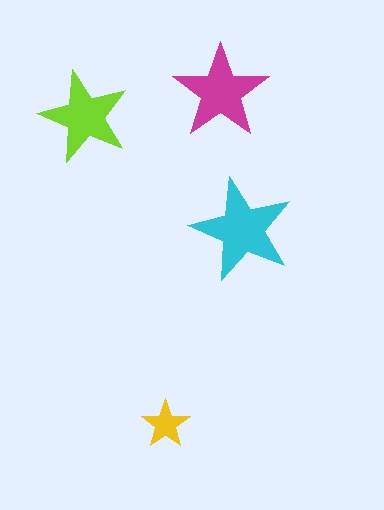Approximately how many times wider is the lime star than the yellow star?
About 2 times wider.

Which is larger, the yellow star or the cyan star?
The cyan one.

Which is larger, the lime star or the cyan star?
The cyan one.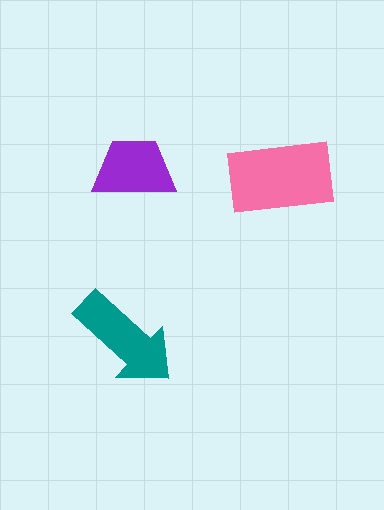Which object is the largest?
The pink rectangle.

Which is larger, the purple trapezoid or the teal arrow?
The teal arrow.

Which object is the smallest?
The purple trapezoid.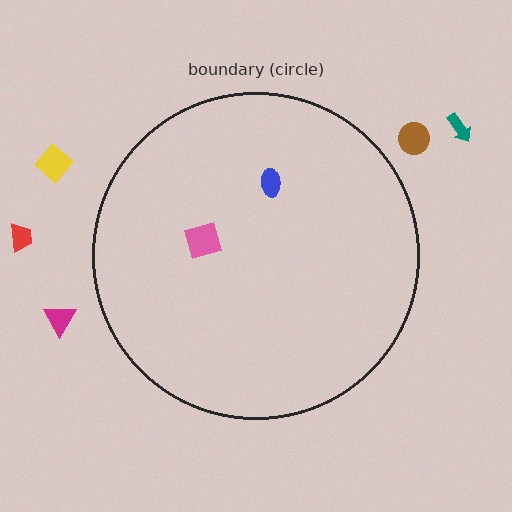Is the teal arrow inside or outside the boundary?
Outside.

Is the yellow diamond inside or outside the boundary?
Outside.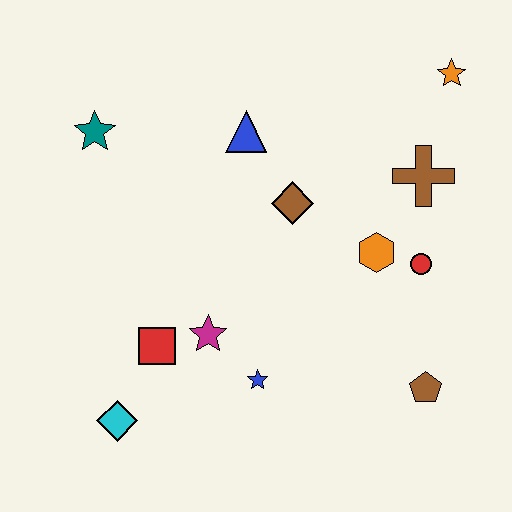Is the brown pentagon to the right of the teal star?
Yes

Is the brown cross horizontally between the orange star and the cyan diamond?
Yes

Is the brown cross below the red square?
No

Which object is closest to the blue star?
The magenta star is closest to the blue star.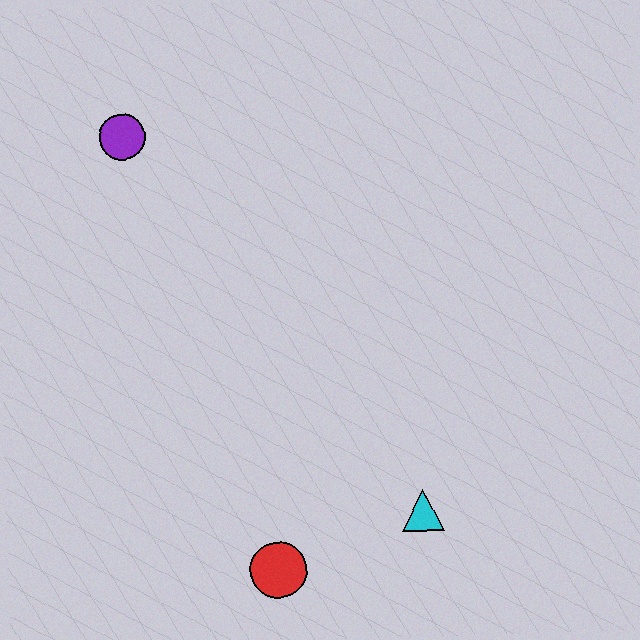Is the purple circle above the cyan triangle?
Yes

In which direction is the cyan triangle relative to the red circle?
The cyan triangle is to the right of the red circle.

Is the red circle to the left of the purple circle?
No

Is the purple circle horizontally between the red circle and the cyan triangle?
No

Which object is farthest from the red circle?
The purple circle is farthest from the red circle.